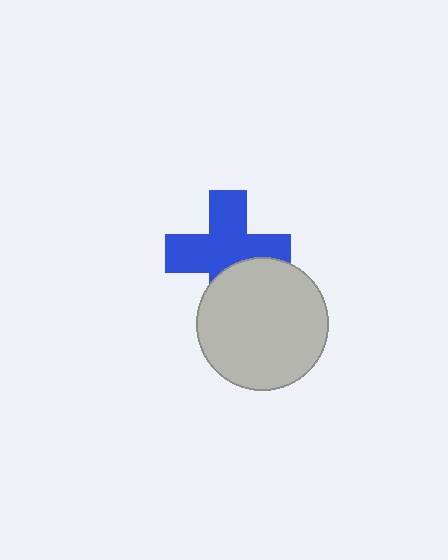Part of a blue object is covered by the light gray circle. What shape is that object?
It is a cross.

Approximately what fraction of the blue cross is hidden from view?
Roughly 30% of the blue cross is hidden behind the light gray circle.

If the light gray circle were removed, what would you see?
You would see the complete blue cross.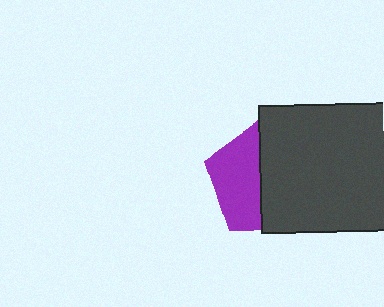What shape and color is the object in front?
The object in front is a dark gray rectangle.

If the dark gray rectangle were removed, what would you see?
You would see the complete purple pentagon.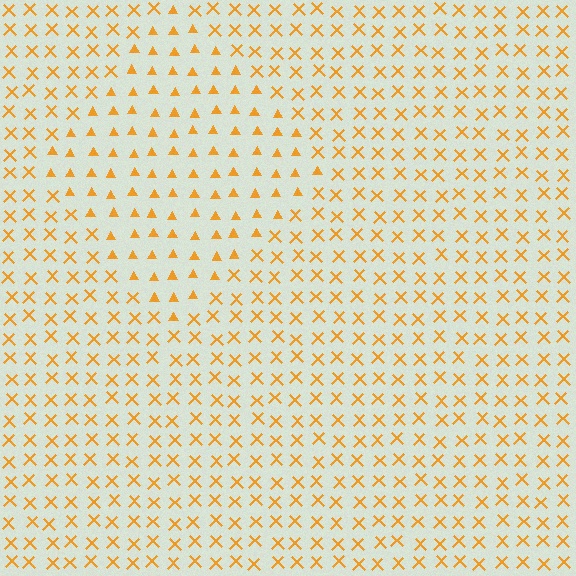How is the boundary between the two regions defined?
The boundary is defined by a change in element shape: triangles inside vs. X marks outside. All elements share the same color and spacing.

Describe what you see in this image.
The image is filled with small orange elements arranged in a uniform grid. A diamond-shaped region contains triangles, while the surrounding area contains X marks. The boundary is defined purely by the change in element shape.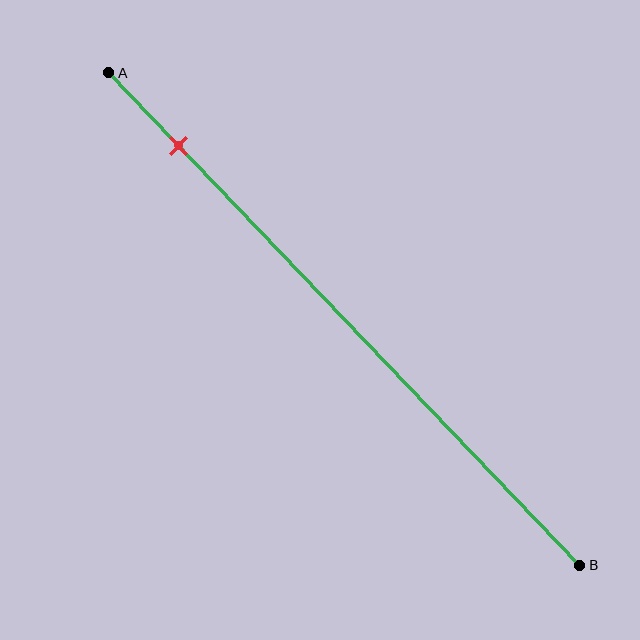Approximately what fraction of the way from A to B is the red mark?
The red mark is approximately 15% of the way from A to B.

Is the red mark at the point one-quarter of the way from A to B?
No, the mark is at about 15% from A, not at the 25% one-quarter point.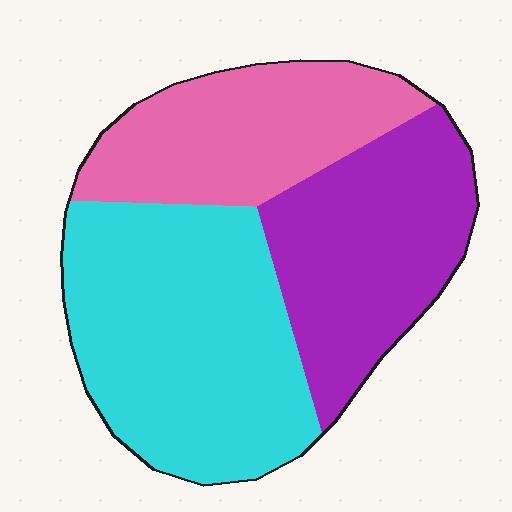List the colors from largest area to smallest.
From largest to smallest: cyan, purple, pink.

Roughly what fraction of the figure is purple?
Purple covers roughly 30% of the figure.